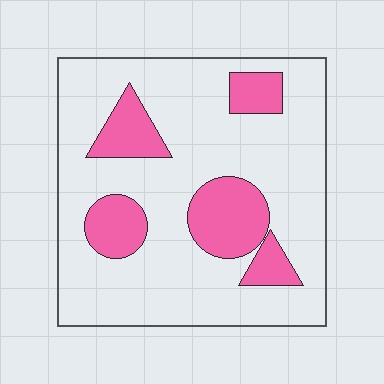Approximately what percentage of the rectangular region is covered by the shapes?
Approximately 20%.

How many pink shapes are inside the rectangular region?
5.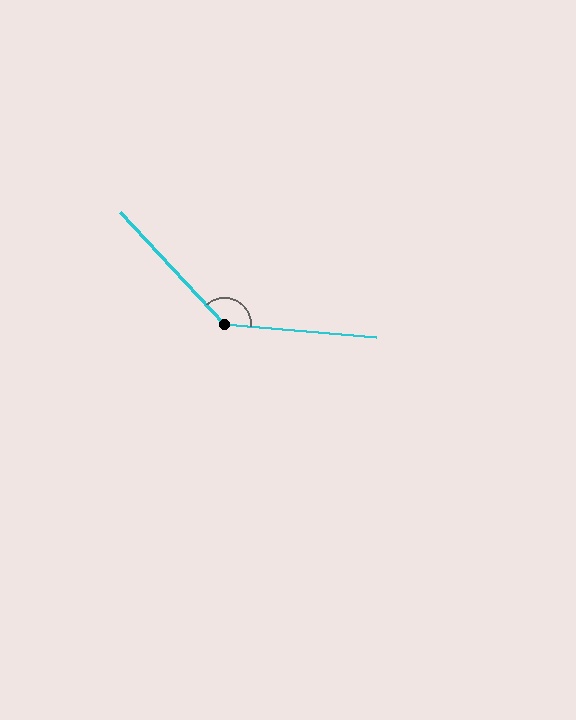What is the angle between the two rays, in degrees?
Approximately 138 degrees.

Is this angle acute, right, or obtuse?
It is obtuse.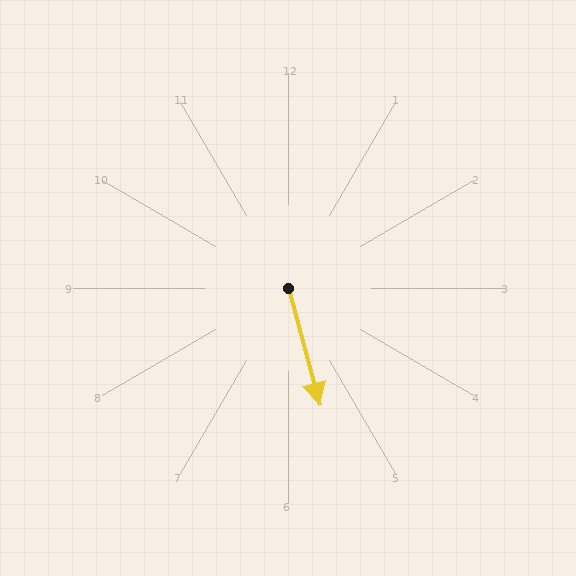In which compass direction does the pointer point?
South.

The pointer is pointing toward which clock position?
Roughly 5 o'clock.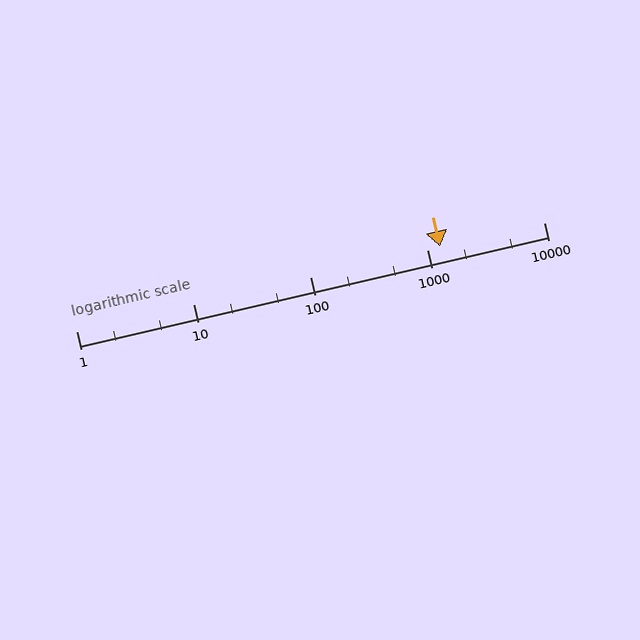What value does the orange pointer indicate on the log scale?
The pointer indicates approximately 1300.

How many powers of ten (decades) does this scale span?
The scale spans 4 decades, from 1 to 10000.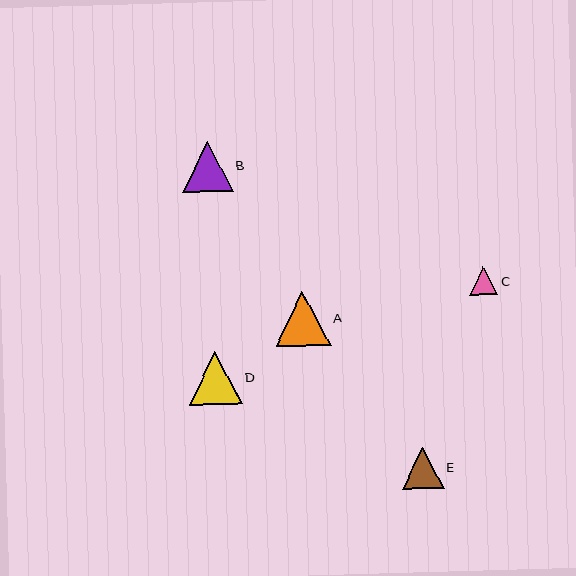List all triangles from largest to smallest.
From largest to smallest: A, D, B, E, C.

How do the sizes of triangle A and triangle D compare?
Triangle A and triangle D are approximately the same size.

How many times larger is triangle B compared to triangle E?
Triangle B is approximately 1.2 times the size of triangle E.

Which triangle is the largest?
Triangle A is the largest with a size of approximately 54 pixels.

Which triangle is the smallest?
Triangle C is the smallest with a size of approximately 29 pixels.